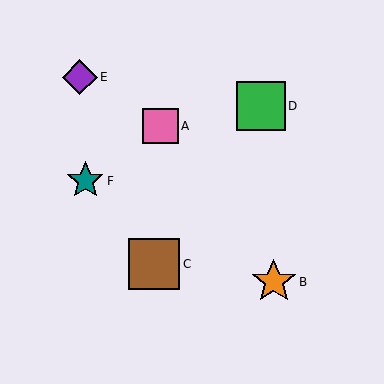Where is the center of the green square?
The center of the green square is at (261, 106).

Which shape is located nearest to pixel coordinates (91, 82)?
The purple diamond (labeled E) at (80, 77) is nearest to that location.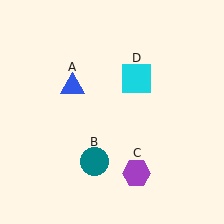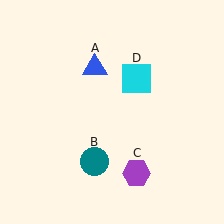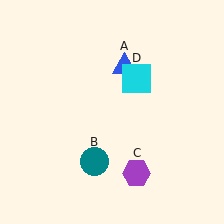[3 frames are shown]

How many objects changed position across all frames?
1 object changed position: blue triangle (object A).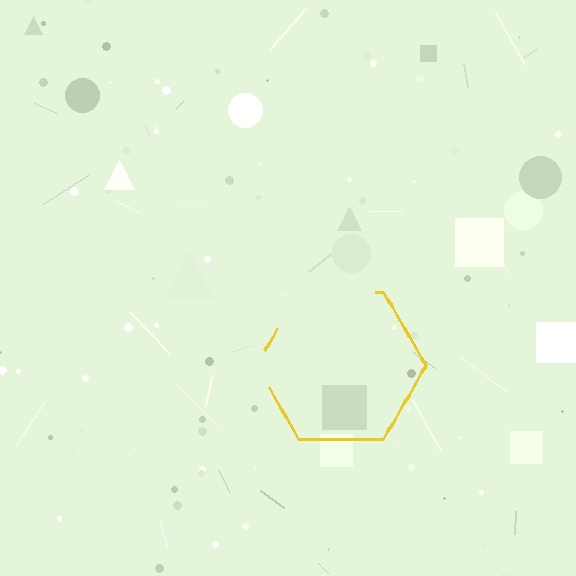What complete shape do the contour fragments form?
The contour fragments form a hexagon.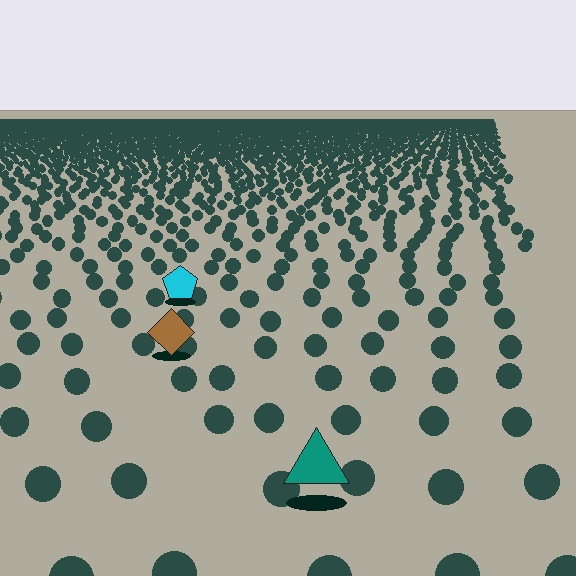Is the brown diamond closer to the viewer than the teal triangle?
No. The teal triangle is closer — you can tell from the texture gradient: the ground texture is coarser near it.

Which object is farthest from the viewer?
The cyan pentagon is farthest from the viewer. It appears smaller and the ground texture around it is denser.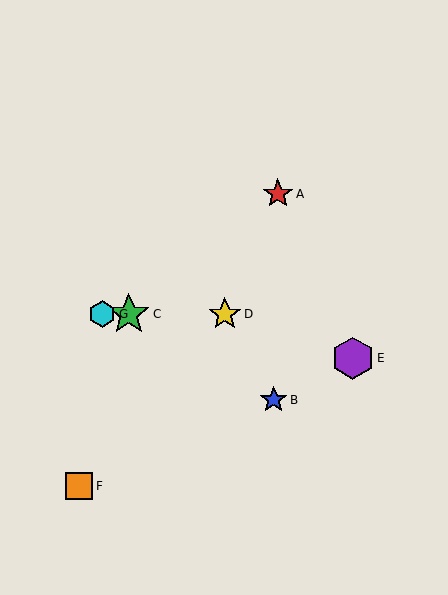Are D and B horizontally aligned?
No, D is at y≈314 and B is at y≈400.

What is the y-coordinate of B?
Object B is at y≈400.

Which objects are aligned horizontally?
Objects C, D, G are aligned horizontally.